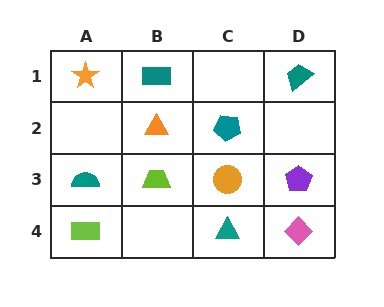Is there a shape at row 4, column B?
No, that cell is empty.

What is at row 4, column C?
A teal triangle.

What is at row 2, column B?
An orange triangle.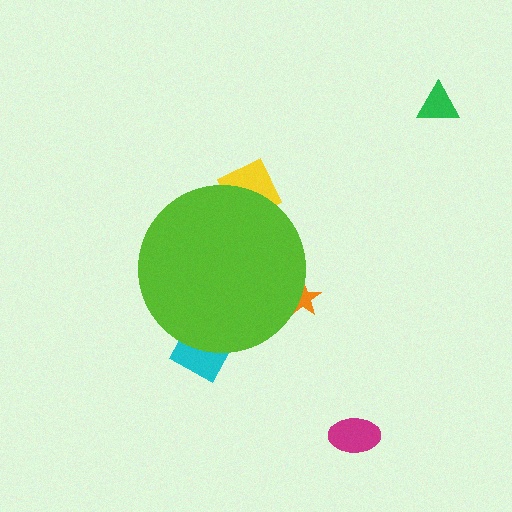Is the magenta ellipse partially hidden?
No, the magenta ellipse is fully visible.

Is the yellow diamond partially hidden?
Yes, the yellow diamond is partially hidden behind the lime circle.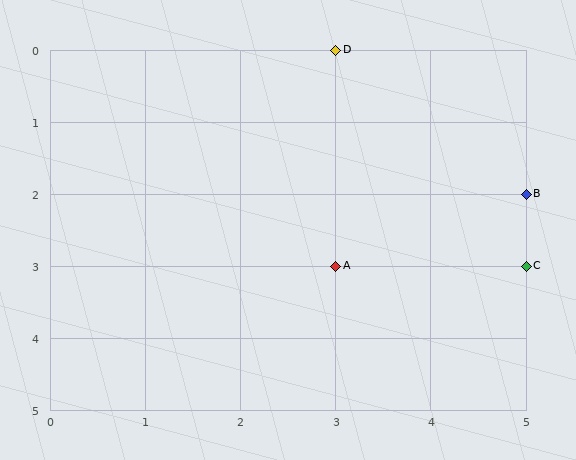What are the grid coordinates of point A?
Point A is at grid coordinates (3, 3).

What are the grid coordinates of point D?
Point D is at grid coordinates (3, 0).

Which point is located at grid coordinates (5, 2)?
Point B is at (5, 2).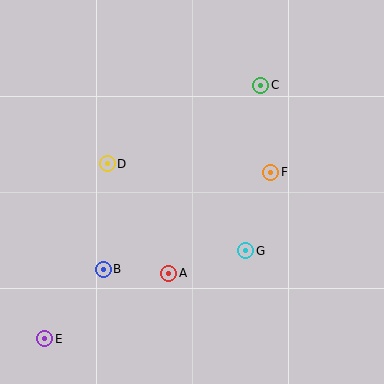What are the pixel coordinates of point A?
Point A is at (169, 273).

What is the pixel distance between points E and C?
The distance between E and C is 333 pixels.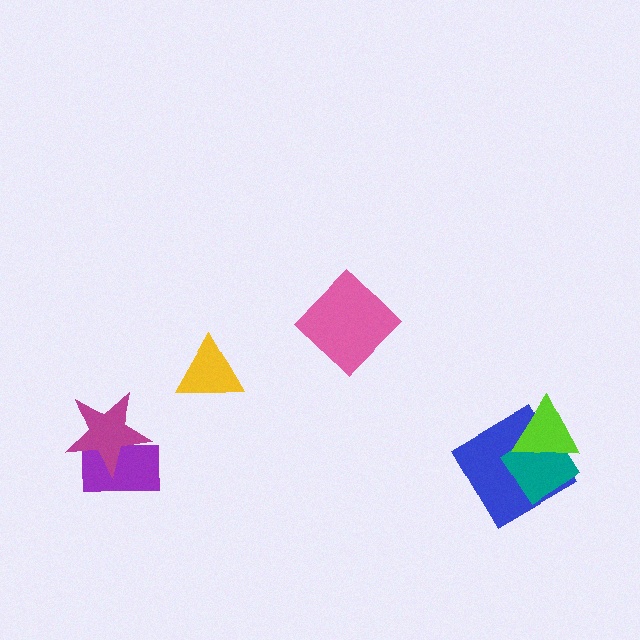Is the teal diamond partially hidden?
Yes, it is partially covered by another shape.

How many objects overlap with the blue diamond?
2 objects overlap with the blue diamond.